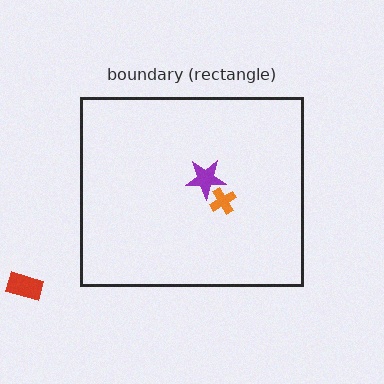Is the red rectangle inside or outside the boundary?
Outside.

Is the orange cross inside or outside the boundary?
Inside.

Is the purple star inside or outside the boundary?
Inside.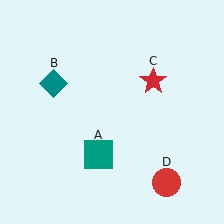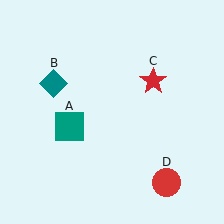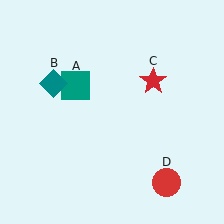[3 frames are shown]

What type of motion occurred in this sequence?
The teal square (object A) rotated clockwise around the center of the scene.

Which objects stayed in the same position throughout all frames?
Teal diamond (object B) and red star (object C) and red circle (object D) remained stationary.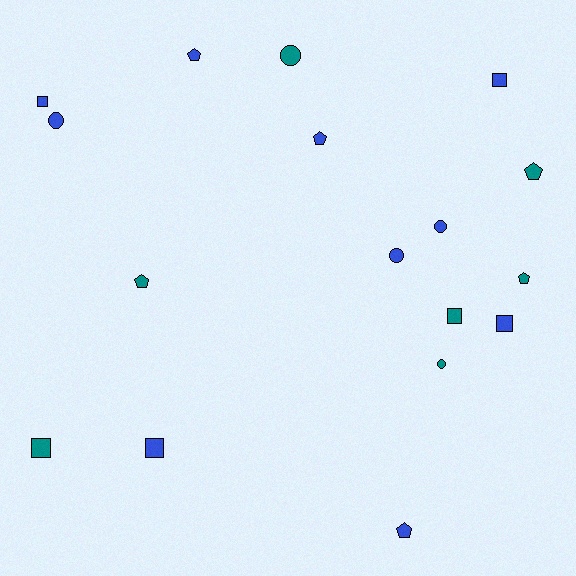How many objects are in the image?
There are 17 objects.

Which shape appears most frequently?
Square, with 6 objects.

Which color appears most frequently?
Blue, with 10 objects.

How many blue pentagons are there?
There are 3 blue pentagons.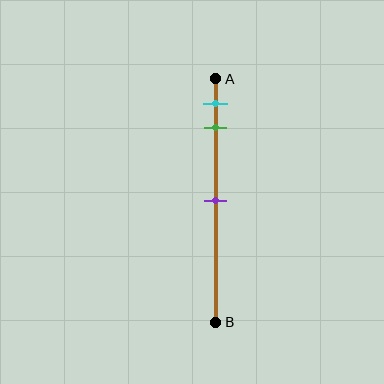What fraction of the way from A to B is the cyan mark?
The cyan mark is approximately 10% (0.1) of the way from A to B.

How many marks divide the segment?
There are 3 marks dividing the segment.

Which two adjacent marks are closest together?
The cyan and green marks are the closest adjacent pair.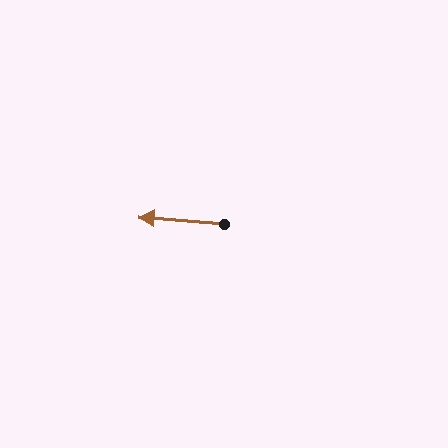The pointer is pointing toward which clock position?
Roughly 9 o'clock.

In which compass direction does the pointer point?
West.